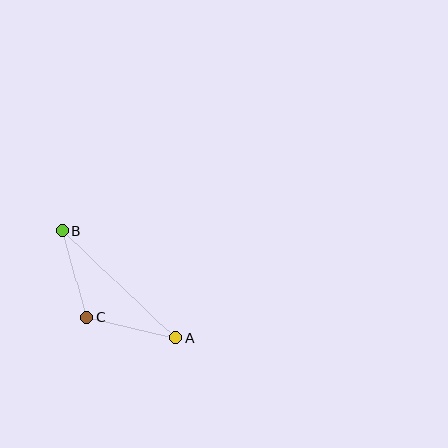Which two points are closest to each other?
Points B and C are closest to each other.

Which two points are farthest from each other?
Points A and B are farthest from each other.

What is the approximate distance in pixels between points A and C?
The distance between A and C is approximately 92 pixels.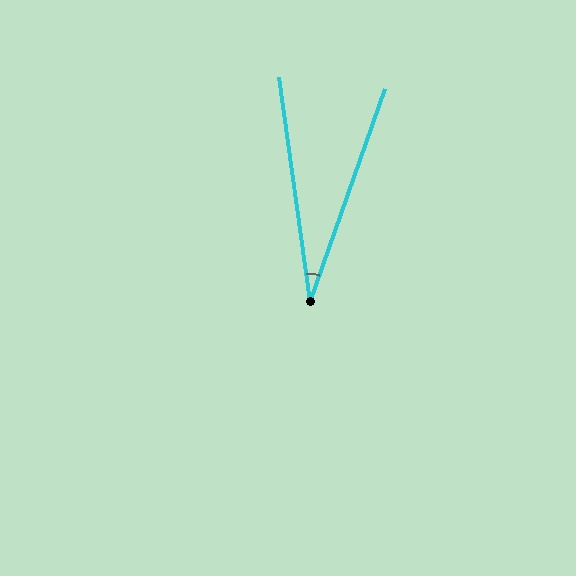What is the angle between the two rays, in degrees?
Approximately 27 degrees.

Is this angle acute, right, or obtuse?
It is acute.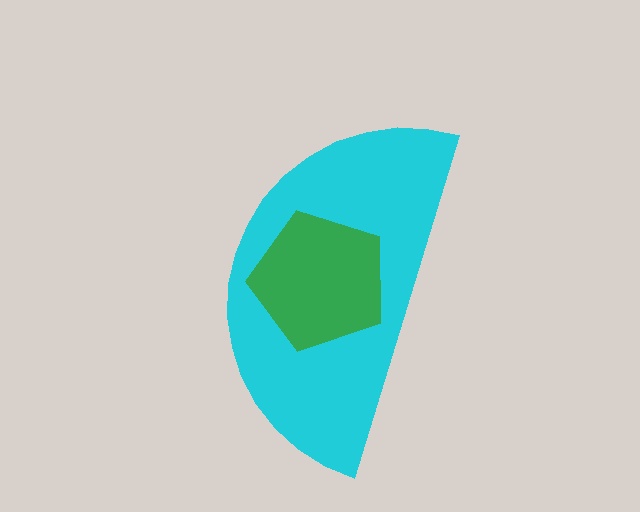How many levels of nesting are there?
2.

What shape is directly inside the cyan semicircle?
The green pentagon.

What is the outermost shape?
The cyan semicircle.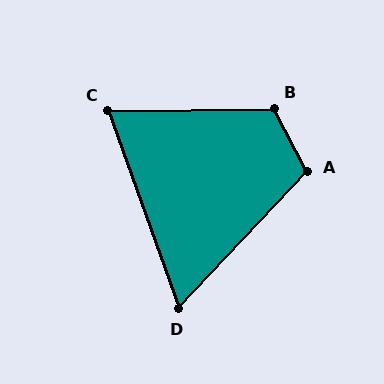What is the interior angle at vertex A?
Approximately 109 degrees (obtuse).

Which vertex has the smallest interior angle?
D, at approximately 63 degrees.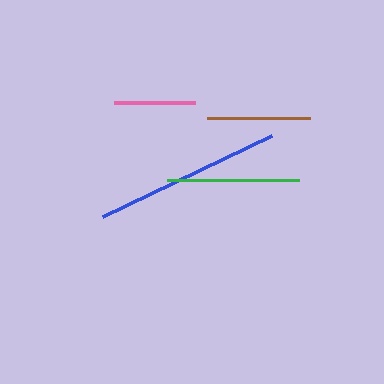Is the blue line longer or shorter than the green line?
The blue line is longer than the green line.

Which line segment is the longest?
The blue line is the longest at approximately 187 pixels.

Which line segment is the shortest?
The pink line is the shortest at approximately 81 pixels.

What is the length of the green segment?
The green segment is approximately 131 pixels long.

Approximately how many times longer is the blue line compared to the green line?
The blue line is approximately 1.4 times the length of the green line.